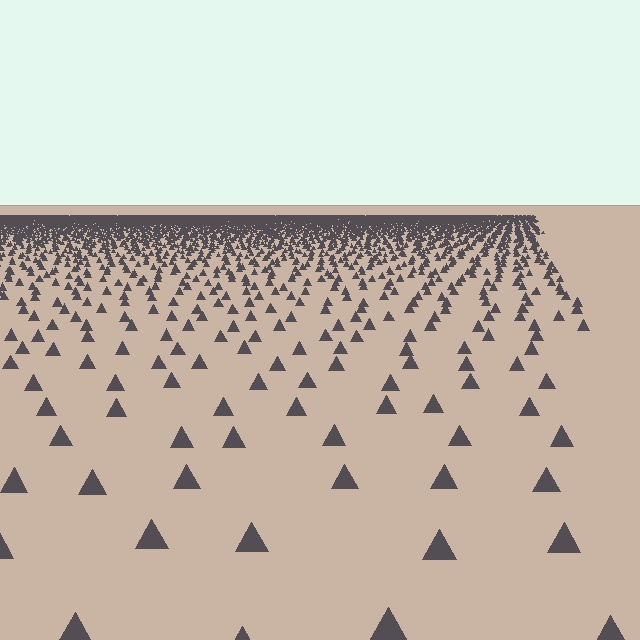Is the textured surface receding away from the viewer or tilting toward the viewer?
The surface is receding away from the viewer. Texture elements get smaller and denser toward the top.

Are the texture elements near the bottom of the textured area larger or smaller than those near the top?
Larger. Near the bottom, elements are closer to the viewer and appear at a bigger on-screen size.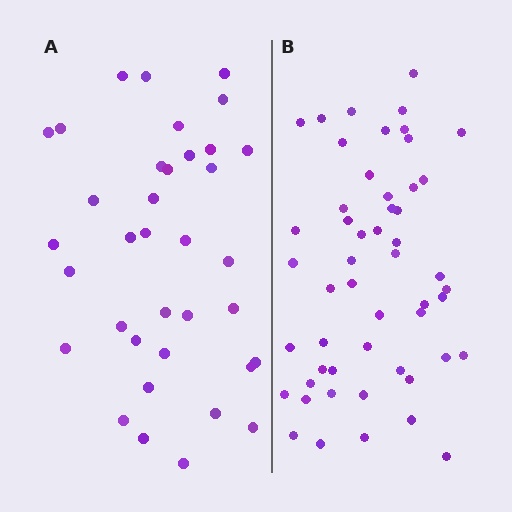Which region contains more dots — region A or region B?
Region B (the right region) has more dots.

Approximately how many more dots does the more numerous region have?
Region B has approximately 15 more dots than region A.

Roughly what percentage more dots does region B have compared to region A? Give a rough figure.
About 45% more.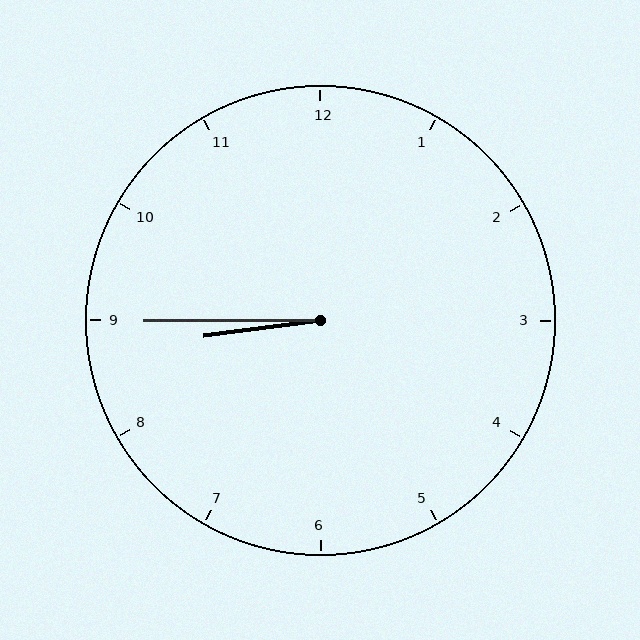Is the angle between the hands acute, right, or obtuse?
It is acute.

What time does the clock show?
8:45.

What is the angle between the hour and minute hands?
Approximately 8 degrees.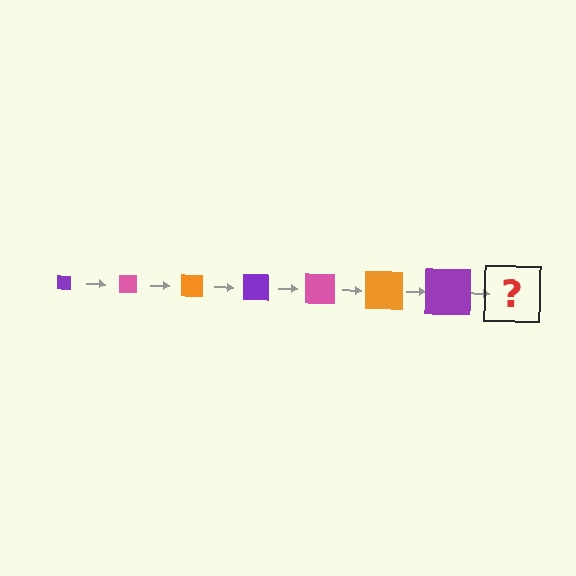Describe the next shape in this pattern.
It should be a pink square, larger than the previous one.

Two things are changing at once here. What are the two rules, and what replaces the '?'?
The two rules are that the square grows larger each step and the color cycles through purple, pink, and orange. The '?' should be a pink square, larger than the previous one.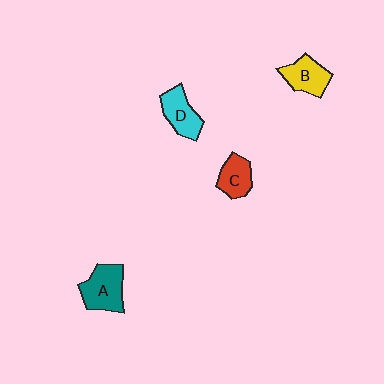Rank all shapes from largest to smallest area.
From largest to smallest: A (teal), D (cyan), B (yellow), C (red).